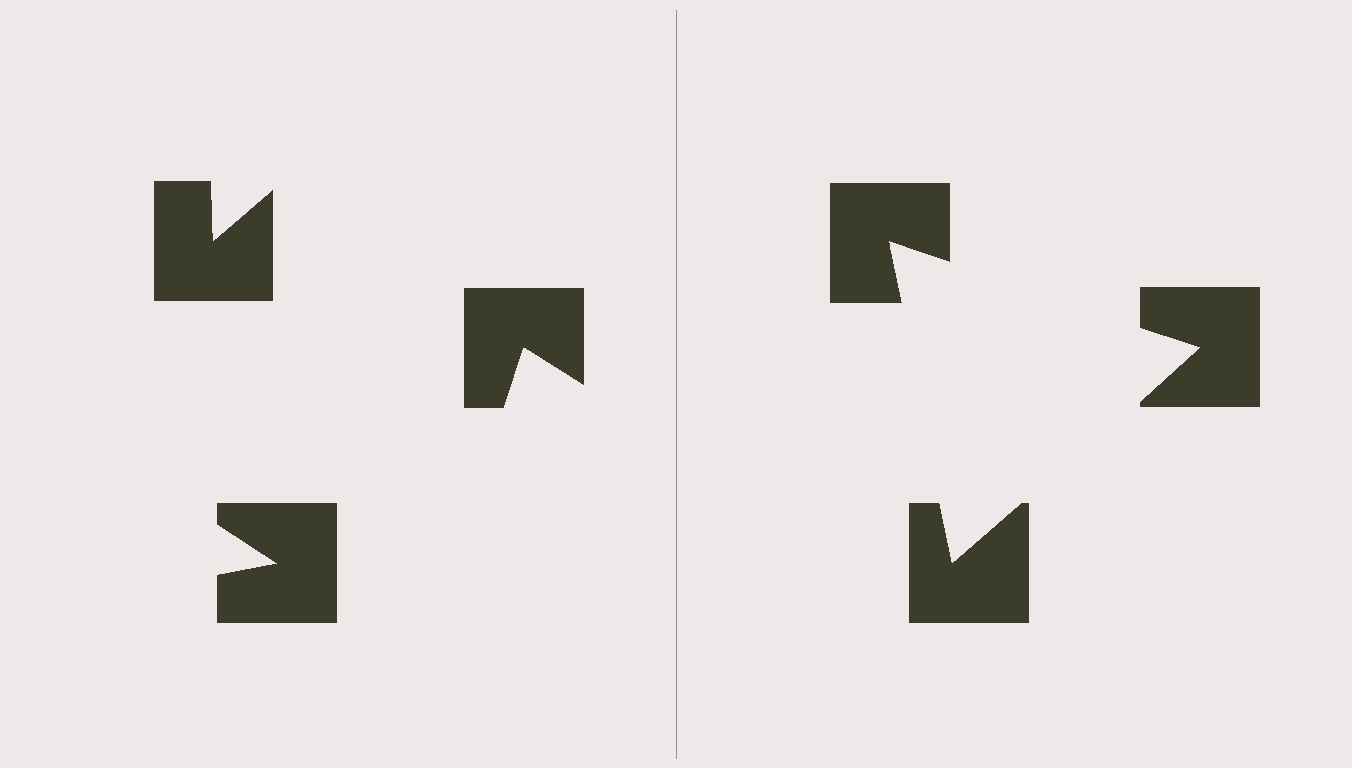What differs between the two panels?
The notched squares are positioned identically on both sides; only the wedge orientations differ. On the right they align to a triangle; on the left they are misaligned.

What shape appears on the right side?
An illusory triangle.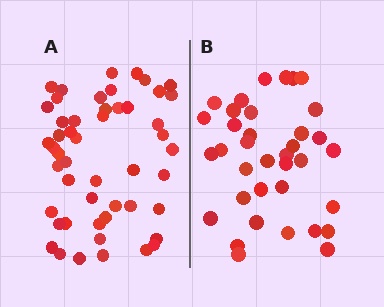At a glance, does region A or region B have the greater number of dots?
Region A (the left region) has more dots.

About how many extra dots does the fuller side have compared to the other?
Region A has approximately 15 more dots than region B.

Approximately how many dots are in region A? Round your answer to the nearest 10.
About 50 dots.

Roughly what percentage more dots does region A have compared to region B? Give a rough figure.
About 40% more.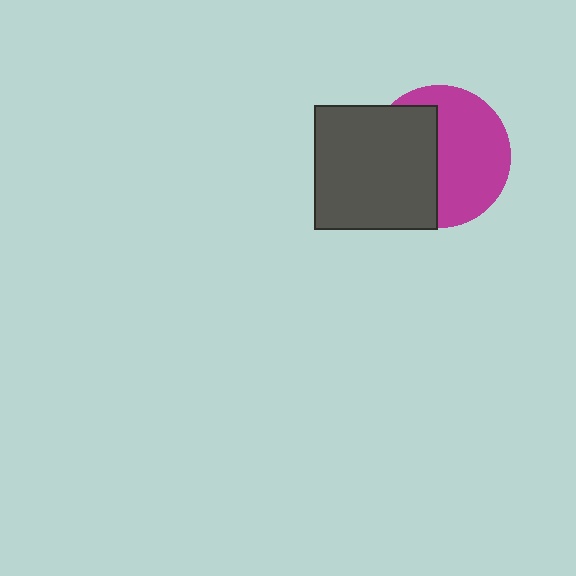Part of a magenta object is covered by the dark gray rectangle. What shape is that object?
It is a circle.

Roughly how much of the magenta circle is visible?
About half of it is visible (roughly 56%).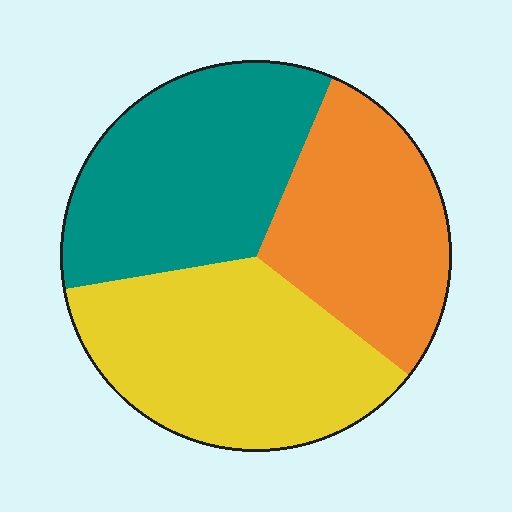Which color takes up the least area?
Orange, at roughly 30%.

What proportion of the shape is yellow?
Yellow takes up between a third and a half of the shape.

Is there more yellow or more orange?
Yellow.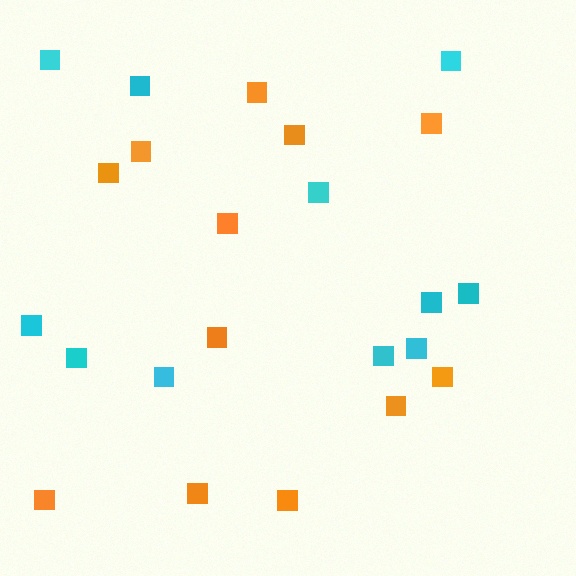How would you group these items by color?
There are 2 groups: one group of orange squares (12) and one group of cyan squares (11).